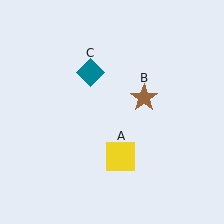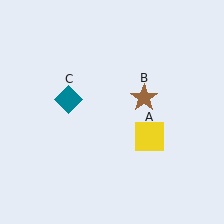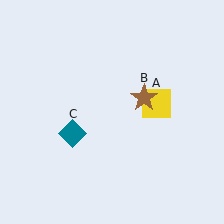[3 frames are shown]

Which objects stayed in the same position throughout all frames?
Brown star (object B) remained stationary.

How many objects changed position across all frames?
2 objects changed position: yellow square (object A), teal diamond (object C).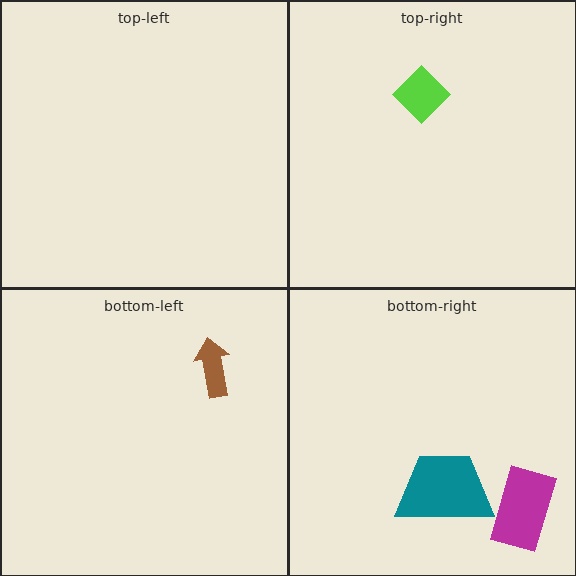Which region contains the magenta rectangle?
The bottom-right region.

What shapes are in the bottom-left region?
The brown arrow.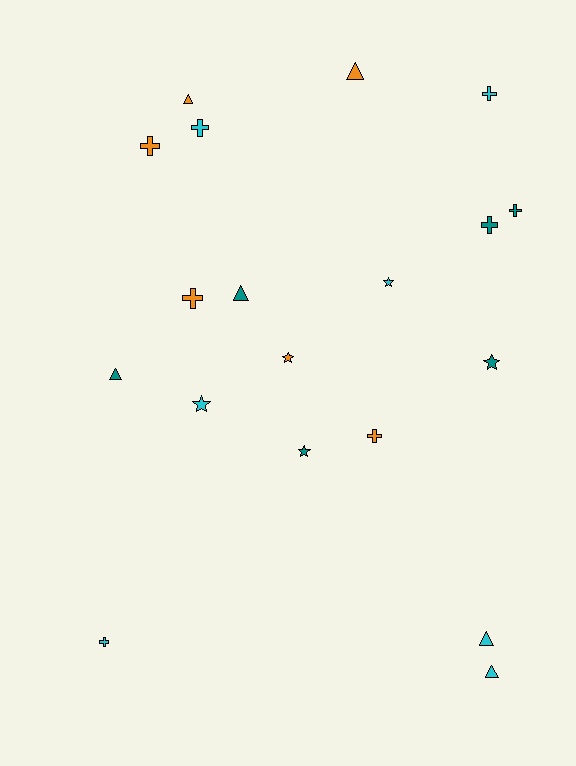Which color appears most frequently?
Cyan, with 7 objects.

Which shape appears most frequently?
Cross, with 8 objects.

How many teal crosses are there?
There are 2 teal crosses.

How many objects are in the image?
There are 19 objects.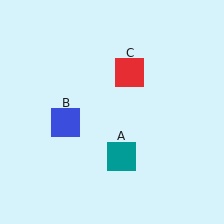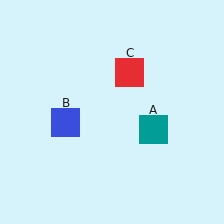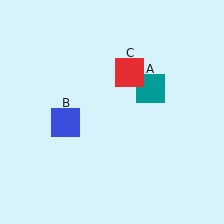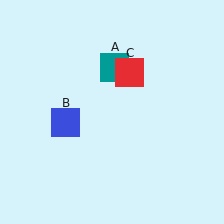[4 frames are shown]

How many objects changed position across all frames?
1 object changed position: teal square (object A).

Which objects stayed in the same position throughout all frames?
Blue square (object B) and red square (object C) remained stationary.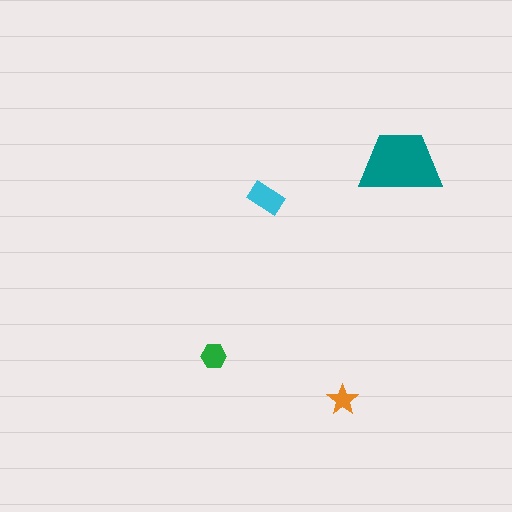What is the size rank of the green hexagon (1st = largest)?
3rd.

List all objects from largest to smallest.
The teal trapezoid, the cyan rectangle, the green hexagon, the orange star.